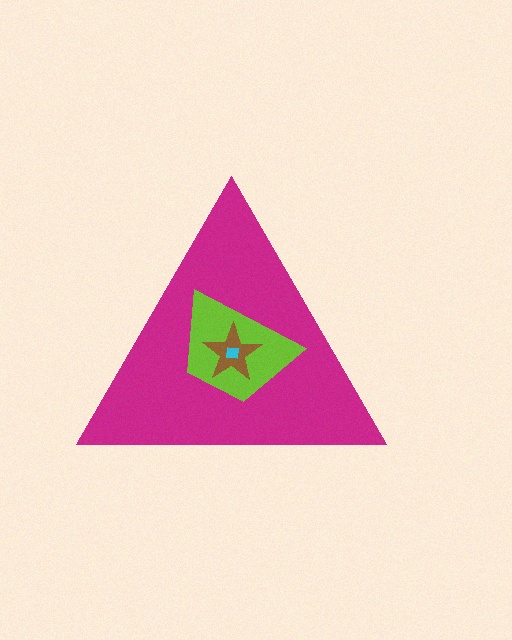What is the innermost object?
The cyan square.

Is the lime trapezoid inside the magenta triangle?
Yes.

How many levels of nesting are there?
4.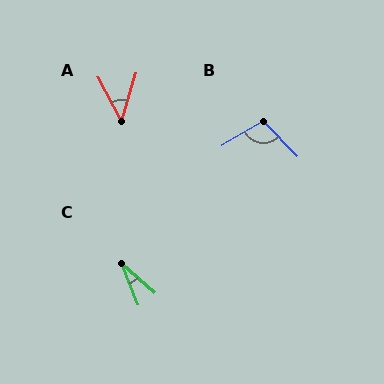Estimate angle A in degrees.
Approximately 45 degrees.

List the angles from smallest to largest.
C (27°), A (45°), B (105°).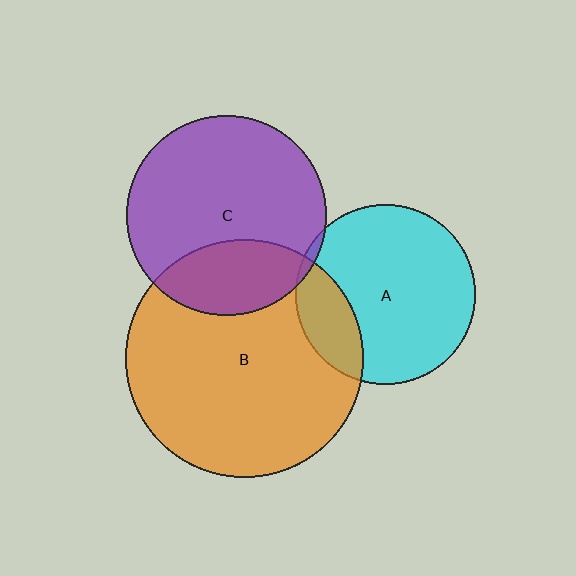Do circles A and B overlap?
Yes.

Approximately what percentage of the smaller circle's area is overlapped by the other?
Approximately 20%.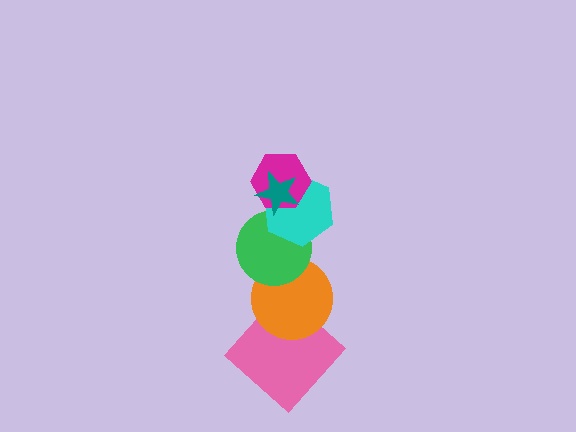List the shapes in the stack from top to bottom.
From top to bottom: the teal star, the magenta hexagon, the cyan hexagon, the green circle, the orange circle, the pink diamond.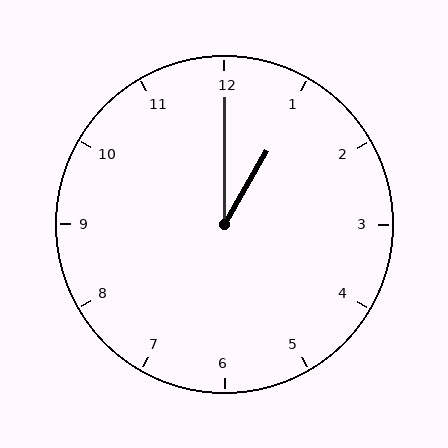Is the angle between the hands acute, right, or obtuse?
It is acute.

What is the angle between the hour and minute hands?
Approximately 30 degrees.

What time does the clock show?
1:00.